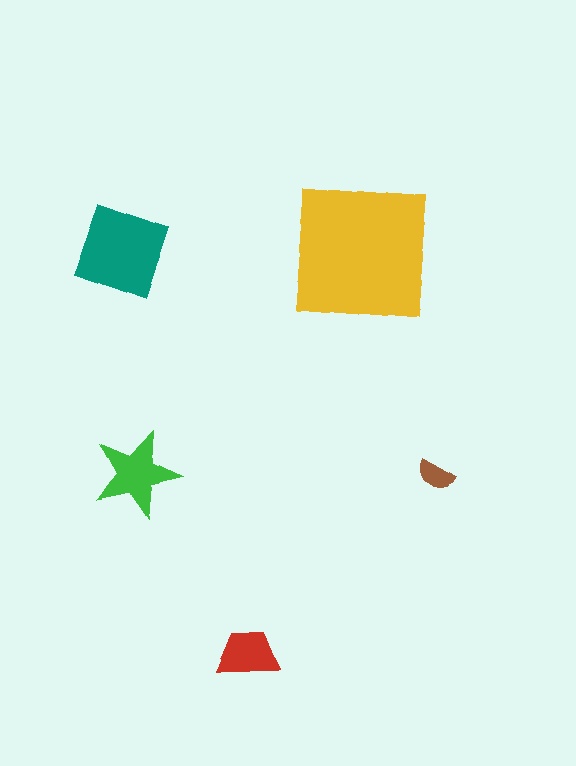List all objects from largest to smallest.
The yellow square, the teal diamond, the green star, the red trapezoid, the brown semicircle.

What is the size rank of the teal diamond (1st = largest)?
2nd.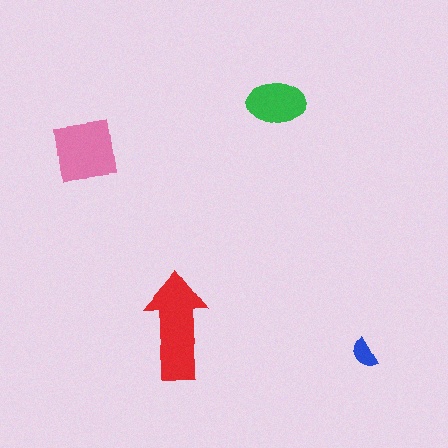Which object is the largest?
The red arrow.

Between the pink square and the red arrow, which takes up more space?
The red arrow.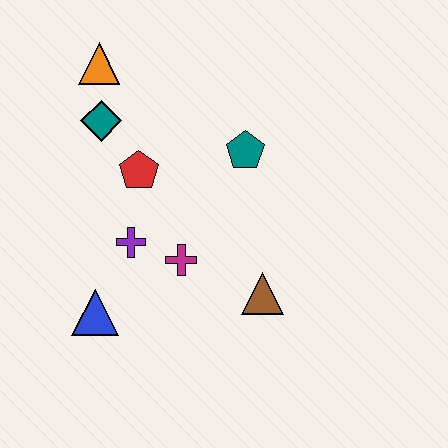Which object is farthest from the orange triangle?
The brown triangle is farthest from the orange triangle.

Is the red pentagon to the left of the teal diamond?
No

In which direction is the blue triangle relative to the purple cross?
The blue triangle is below the purple cross.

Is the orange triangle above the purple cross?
Yes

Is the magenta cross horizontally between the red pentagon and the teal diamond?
No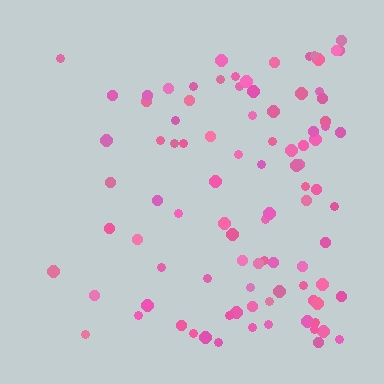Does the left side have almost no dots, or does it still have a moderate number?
Still a moderate number, just noticeably fewer than the right.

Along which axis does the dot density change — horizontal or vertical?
Horizontal.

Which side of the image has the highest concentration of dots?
The right.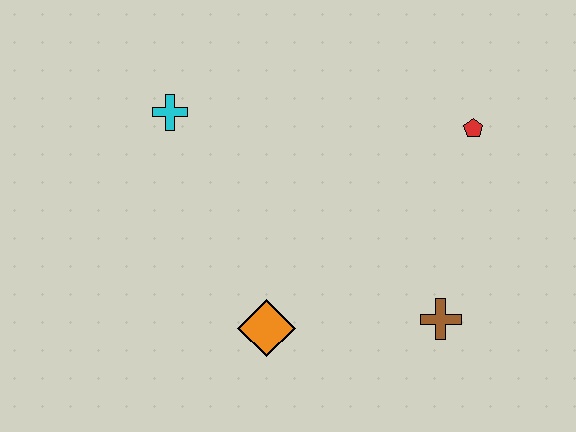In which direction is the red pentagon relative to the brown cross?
The red pentagon is above the brown cross.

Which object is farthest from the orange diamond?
The red pentagon is farthest from the orange diamond.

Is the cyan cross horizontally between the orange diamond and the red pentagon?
No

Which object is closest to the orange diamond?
The brown cross is closest to the orange diamond.